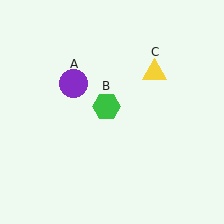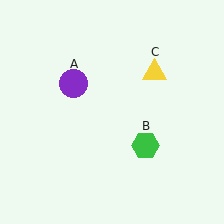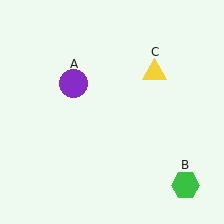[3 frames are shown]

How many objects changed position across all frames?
1 object changed position: green hexagon (object B).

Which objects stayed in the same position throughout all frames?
Purple circle (object A) and yellow triangle (object C) remained stationary.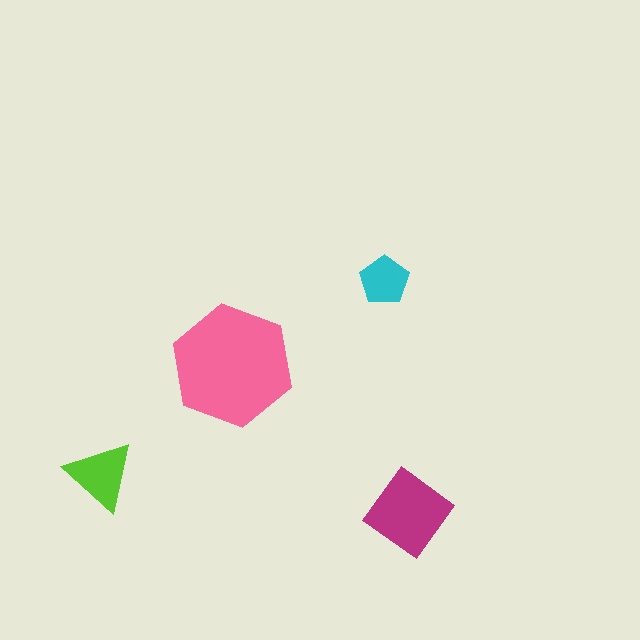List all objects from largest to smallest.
The pink hexagon, the magenta diamond, the lime triangle, the cyan pentagon.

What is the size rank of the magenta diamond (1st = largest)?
2nd.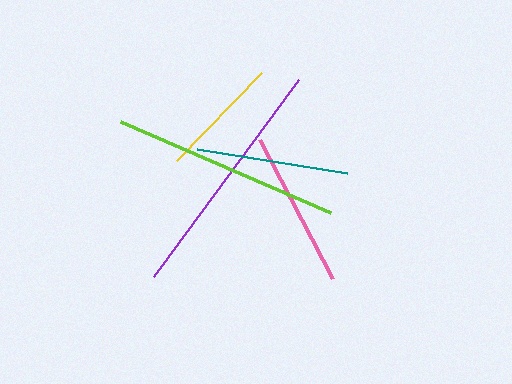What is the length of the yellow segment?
The yellow segment is approximately 122 pixels long.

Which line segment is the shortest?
The yellow line is the shortest at approximately 122 pixels.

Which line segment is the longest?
The purple line is the longest at approximately 244 pixels.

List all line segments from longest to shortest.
From longest to shortest: purple, lime, pink, teal, yellow.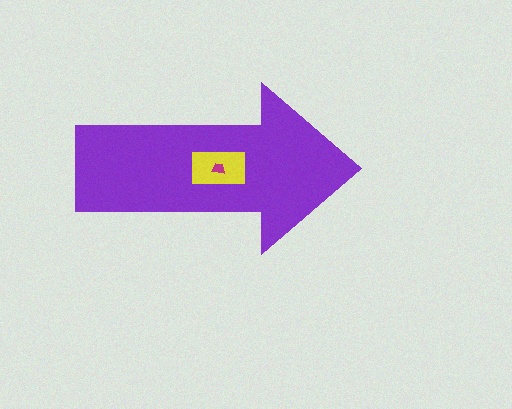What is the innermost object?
The magenta trapezoid.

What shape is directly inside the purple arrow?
The yellow rectangle.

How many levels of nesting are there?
3.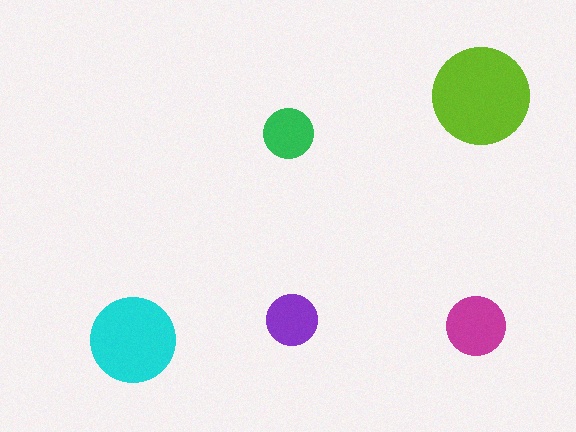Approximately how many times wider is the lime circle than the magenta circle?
About 1.5 times wider.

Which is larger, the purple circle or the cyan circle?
The cyan one.